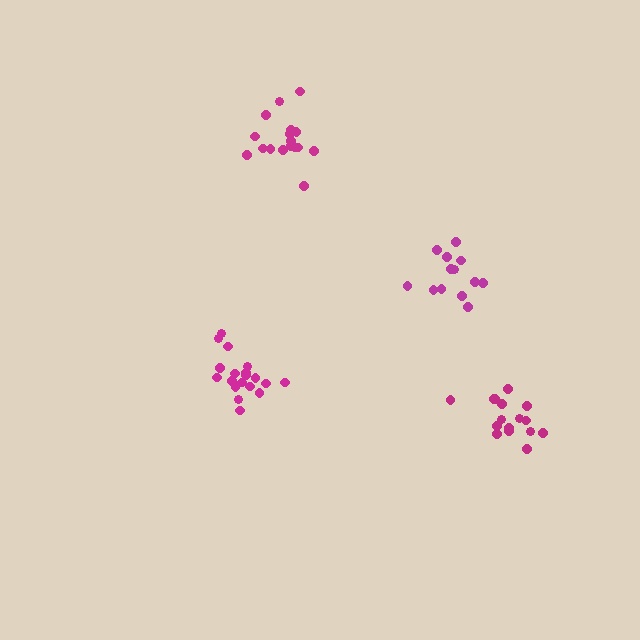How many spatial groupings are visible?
There are 4 spatial groupings.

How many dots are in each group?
Group 1: 16 dots, Group 2: 19 dots, Group 3: 17 dots, Group 4: 13 dots (65 total).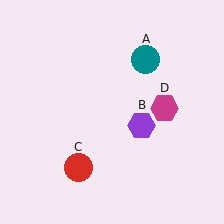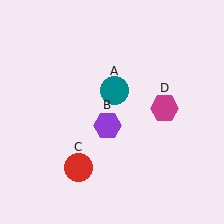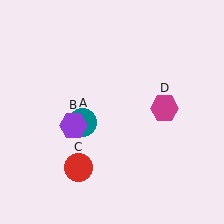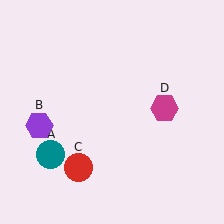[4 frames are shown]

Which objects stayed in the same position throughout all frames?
Red circle (object C) and magenta hexagon (object D) remained stationary.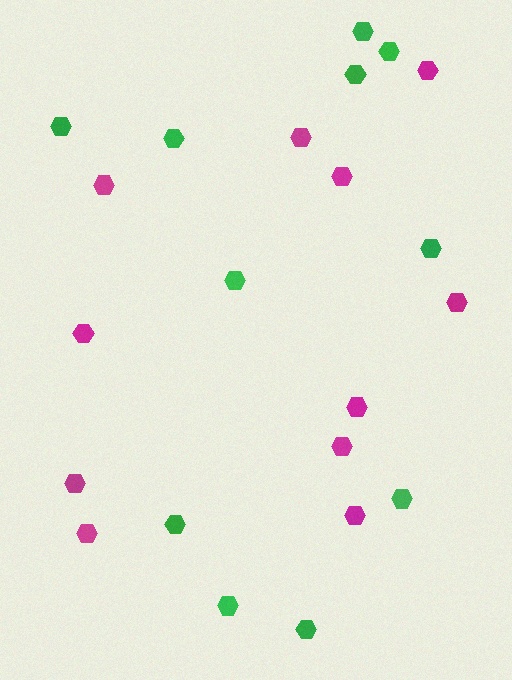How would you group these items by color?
There are 2 groups: one group of green hexagons (11) and one group of magenta hexagons (11).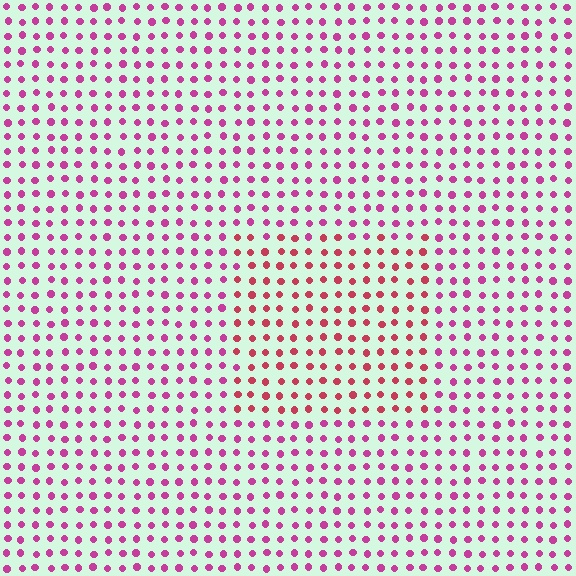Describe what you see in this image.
The image is filled with small magenta elements in a uniform arrangement. A rectangle-shaped region is visible where the elements are tinted to a slightly different hue, forming a subtle color boundary.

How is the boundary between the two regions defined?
The boundary is defined purely by a slight shift in hue (about 30 degrees). Spacing, size, and orientation are identical on both sides.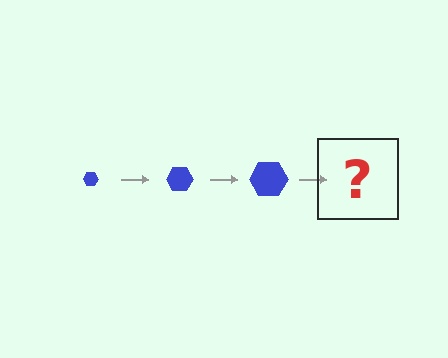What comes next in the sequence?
The next element should be a blue hexagon, larger than the previous one.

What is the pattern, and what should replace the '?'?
The pattern is that the hexagon gets progressively larger each step. The '?' should be a blue hexagon, larger than the previous one.